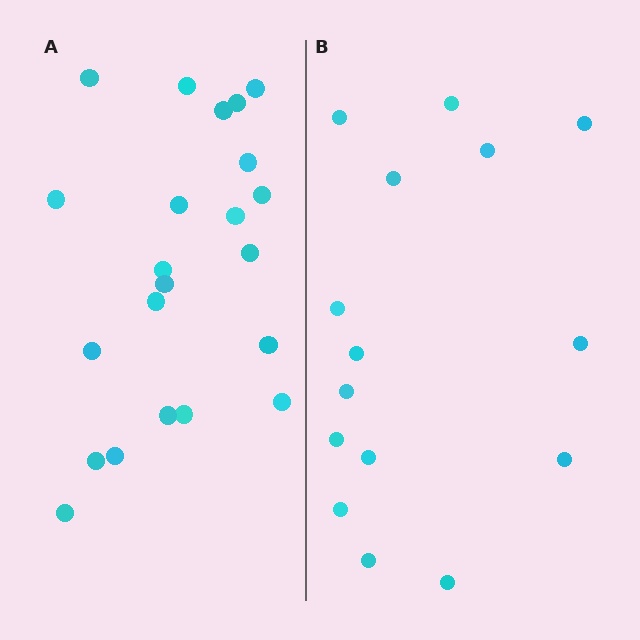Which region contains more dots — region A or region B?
Region A (the left region) has more dots.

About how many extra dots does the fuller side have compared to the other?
Region A has roughly 8 or so more dots than region B.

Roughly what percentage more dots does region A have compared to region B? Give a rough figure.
About 45% more.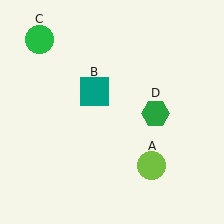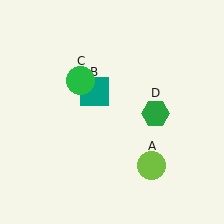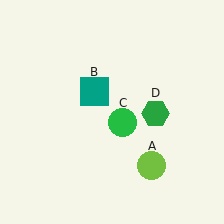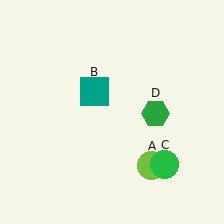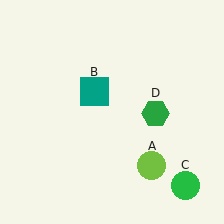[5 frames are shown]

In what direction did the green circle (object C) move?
The green circle (object C) moved down and to the right.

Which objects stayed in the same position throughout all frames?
Lime circle (object A) and teal square (object B) and green hexagon (object D) remained stationary.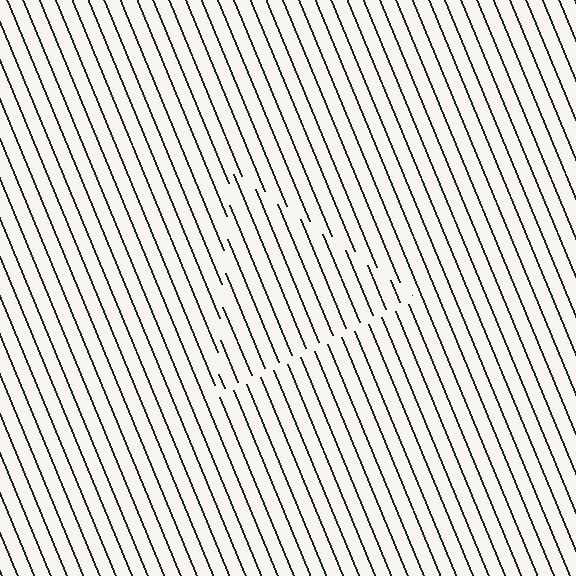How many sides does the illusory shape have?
3 sides — the line-ends trace a triangle.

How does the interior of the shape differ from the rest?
The interior of the shape contains the same grating, shifted by half a period — the contour is defined by the phase discontinuity where line-ends from the inner and outer gratings abut.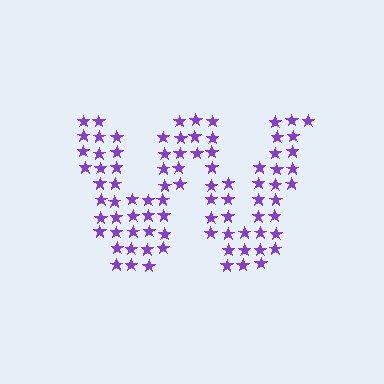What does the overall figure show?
The overall figure shows the letter W.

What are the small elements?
The small elements are stars.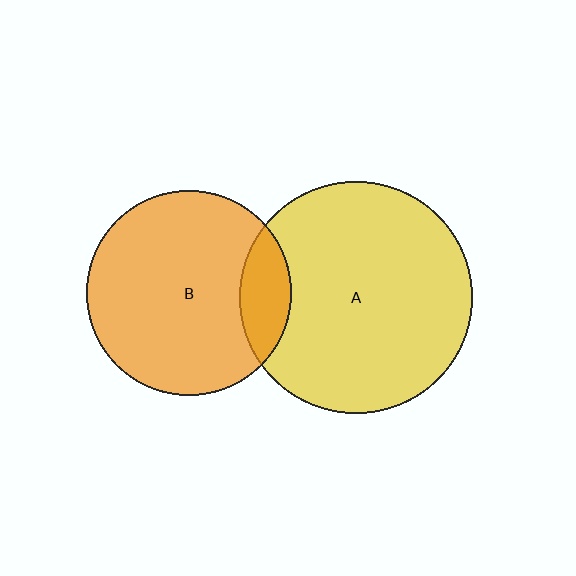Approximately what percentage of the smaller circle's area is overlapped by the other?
Approximately 15%.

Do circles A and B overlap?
Yes.